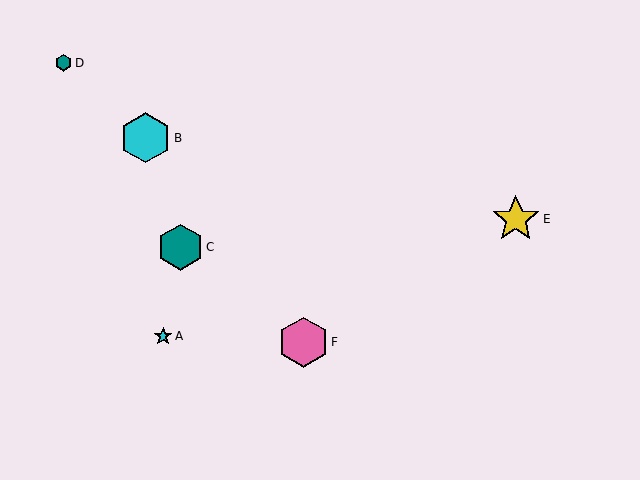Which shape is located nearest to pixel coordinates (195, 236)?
The teal hexagon (labeled C) at (180, 247) is nearest to that location.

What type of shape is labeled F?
Shape F is a pink hexagon.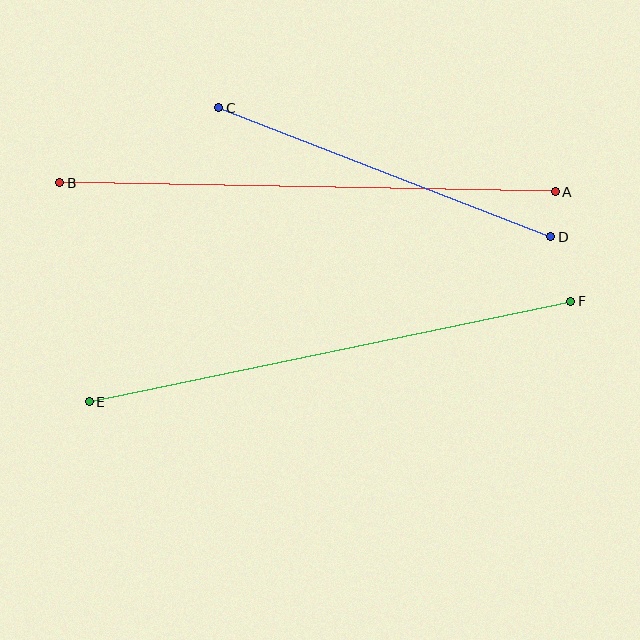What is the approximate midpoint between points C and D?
The midpoint is at approximately (385, 172) pixels.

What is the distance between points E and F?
The distance is approximately 492 pixels.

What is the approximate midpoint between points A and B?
The midpoint is at approximately (308, 187) pixels.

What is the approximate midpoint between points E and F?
The midpoint is at approximately (330, 351) pixels.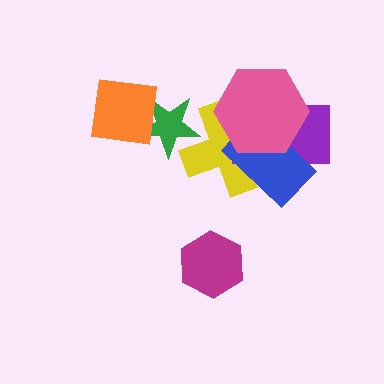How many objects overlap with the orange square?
1 object overlaps with the orange square.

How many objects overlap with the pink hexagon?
3 objects overlap with the pink hexagon.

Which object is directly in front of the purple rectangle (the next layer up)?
The blue rectangle is directly in front of the purple rectangle.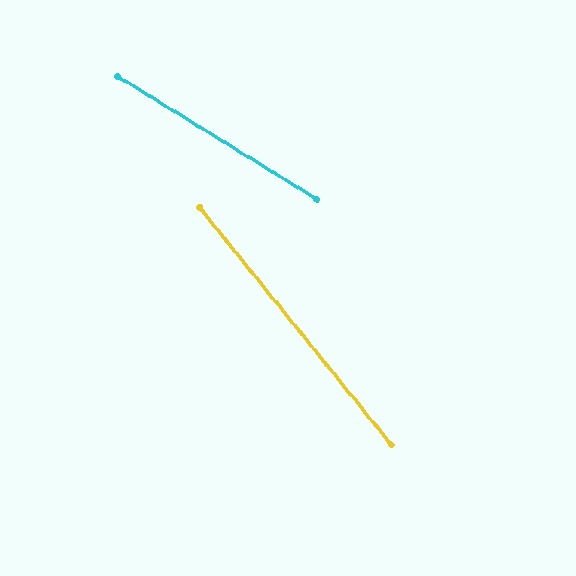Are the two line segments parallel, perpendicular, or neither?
Neither parallel nor perpendicular — they differ by about 19°.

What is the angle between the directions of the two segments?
Approximately 19 degrees.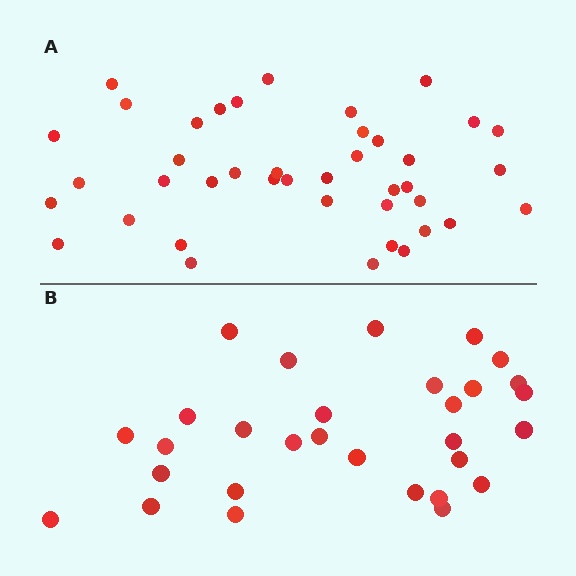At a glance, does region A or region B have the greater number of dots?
Region A (the top region) has more dots.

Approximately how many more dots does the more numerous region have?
Region A has roughly 12 or so more dots than region B.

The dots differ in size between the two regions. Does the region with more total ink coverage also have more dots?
No. Region B has more total ink coverage because its dots are larger, but region A actually contains more individual dots. Total area can be misleading — the number of items is what matters here.